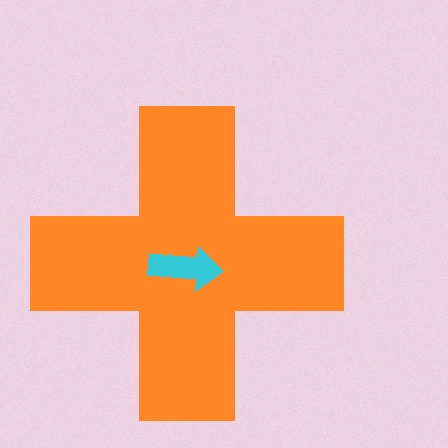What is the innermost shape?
The cyan arrow.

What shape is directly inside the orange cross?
The cyan arrow.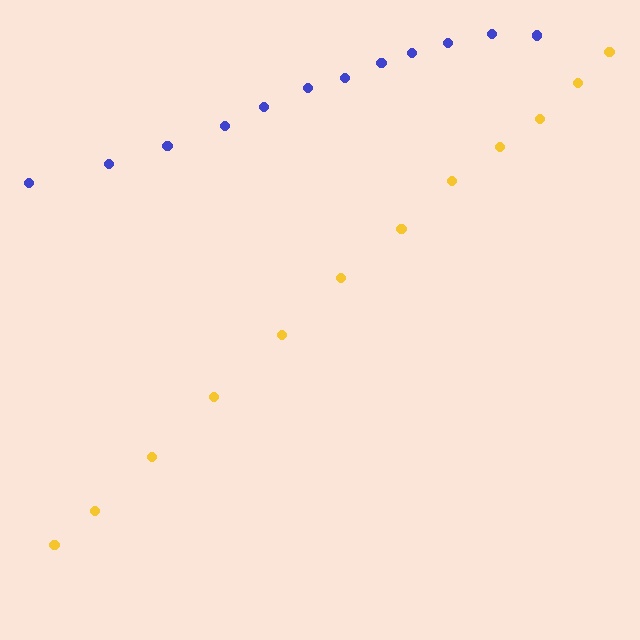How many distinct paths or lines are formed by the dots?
There are 2 distinct paths.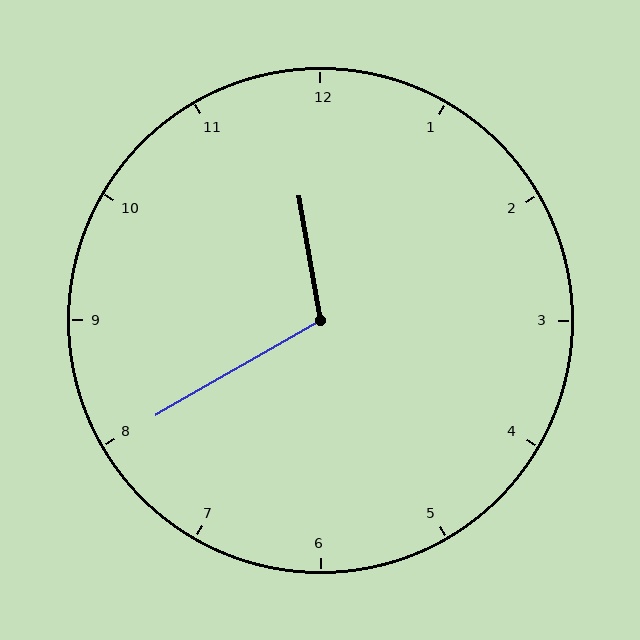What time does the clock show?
11:40.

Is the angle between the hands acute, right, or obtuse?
It is obtuse.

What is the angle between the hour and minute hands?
Approximately 110 degrees.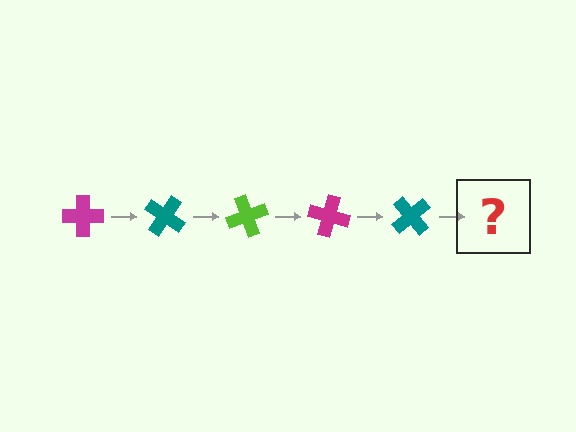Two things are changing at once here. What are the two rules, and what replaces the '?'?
The two rules are that it rotates 35 degrees each step and the color cycles through magenta, teal, and lime. The '?' should be a lime cross, rotated 175 degrees from the start.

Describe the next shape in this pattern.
It should be a lime cross, rotated 175 degrees from the start.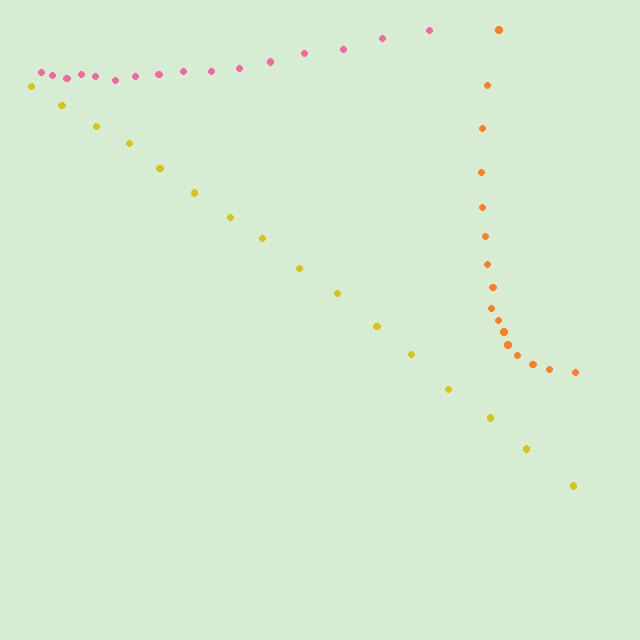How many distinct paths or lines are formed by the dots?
There are 3 distinct paths.